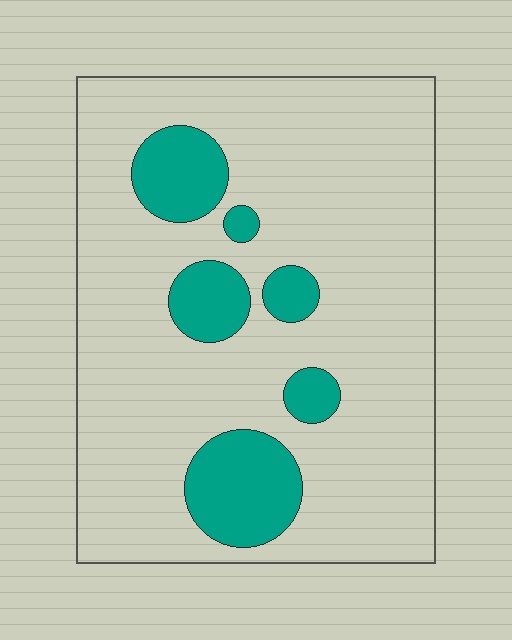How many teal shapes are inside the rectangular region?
6.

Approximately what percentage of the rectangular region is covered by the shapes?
Approximately 15%.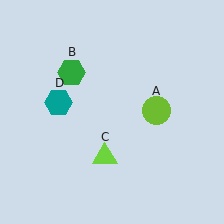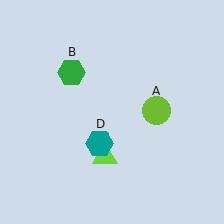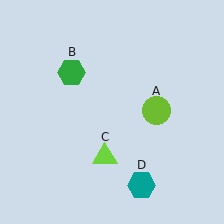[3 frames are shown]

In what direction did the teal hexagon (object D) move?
The teal hexagon (object D) moved down and to the right.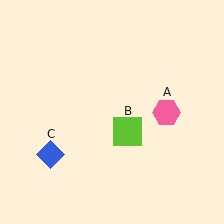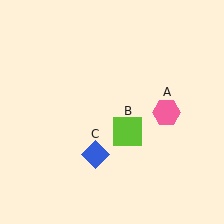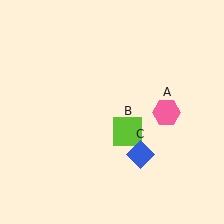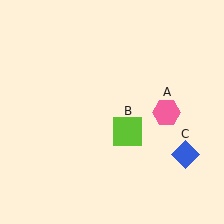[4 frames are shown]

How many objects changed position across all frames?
1 object changed position: blue diamond (object C).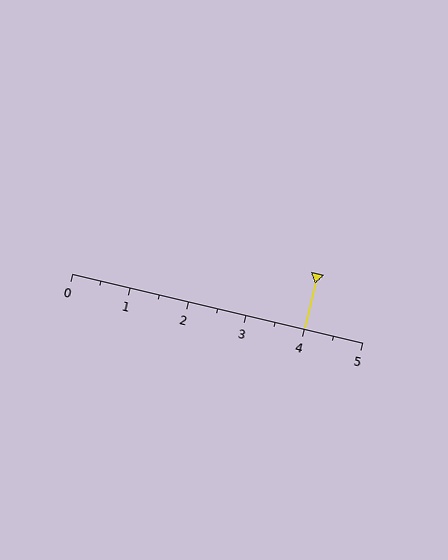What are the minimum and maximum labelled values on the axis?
The axis runs from 0 to 5.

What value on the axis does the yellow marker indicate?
The marker indicates approximately 4.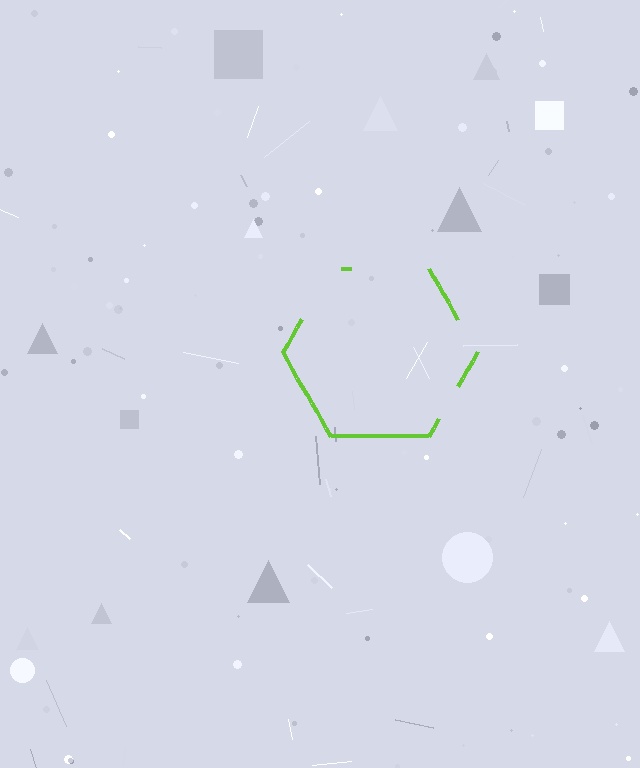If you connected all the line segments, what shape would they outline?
They would outline a hexagon.